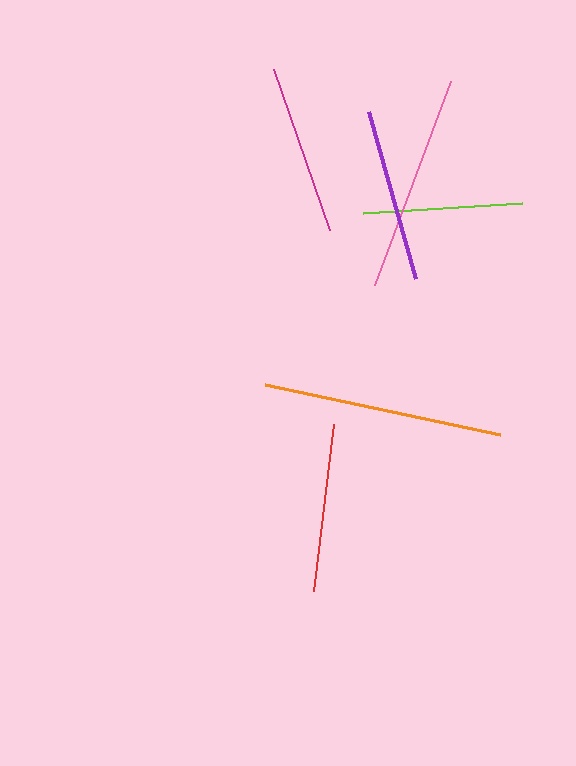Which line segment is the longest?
The orange line is the longest at approximately 241 pixels.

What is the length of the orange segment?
The orange segment is approximately 241 pixels long.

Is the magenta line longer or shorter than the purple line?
The purple line is longer than the magenta line.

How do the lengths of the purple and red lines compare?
The purple and red lines are approximately the same length.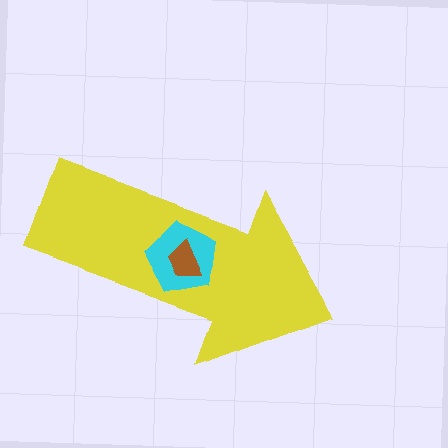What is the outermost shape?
The yellow arrow.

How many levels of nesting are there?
3.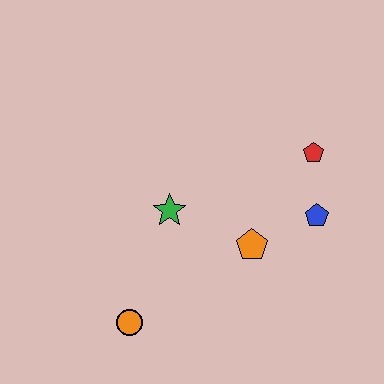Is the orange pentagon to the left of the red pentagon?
Yes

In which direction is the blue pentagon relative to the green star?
The blue pentagon is to the right of the green star.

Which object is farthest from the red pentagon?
The orange circle is farthest from the red pentagon.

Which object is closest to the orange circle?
The green star is closest to the orange circle.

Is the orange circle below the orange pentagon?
Yes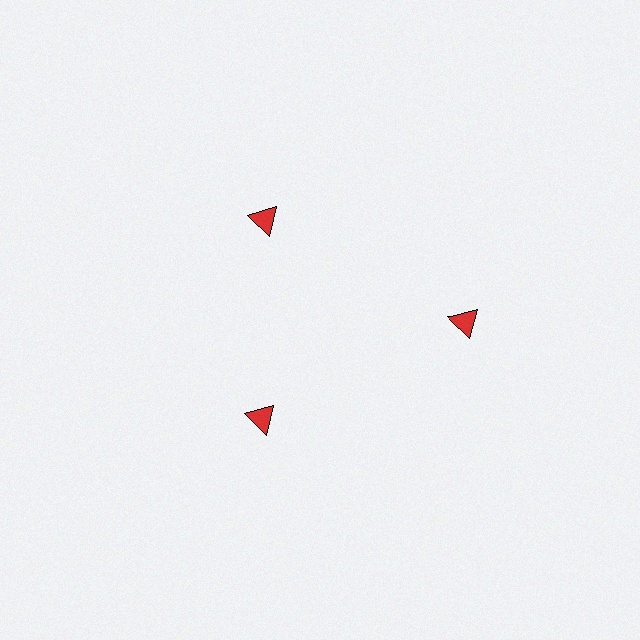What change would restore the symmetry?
The symmetry would be restored by moving it inward, back onto the ring so that all 3 triangles sit at equal angles and equal distance from the center.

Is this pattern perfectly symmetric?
No. The 3 red triangles are arranged in a ring, but one element near the 3 o'clock position is pushed outward from the center, breaking the 3-fold rotational symmetry.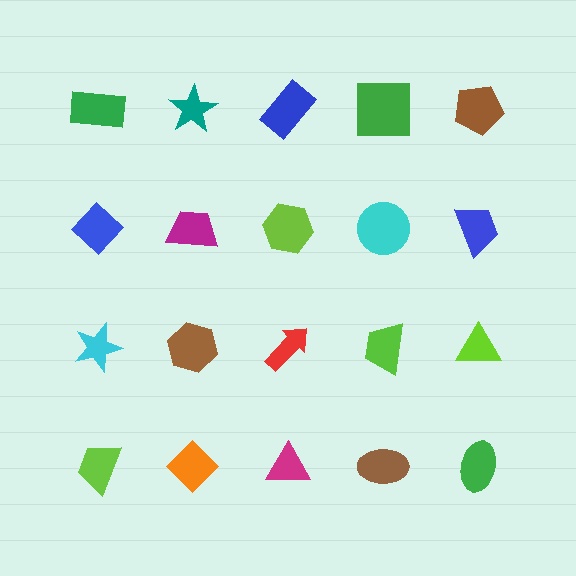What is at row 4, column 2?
An orange diamond.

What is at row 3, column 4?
A lime trapezoid.